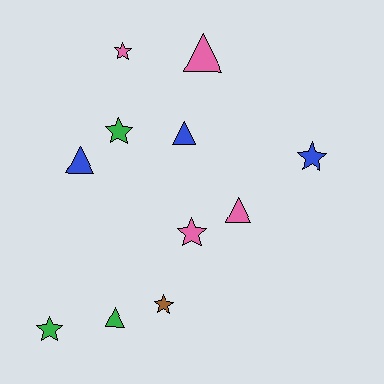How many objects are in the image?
There are 11 objects.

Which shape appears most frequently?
Star, with 6 objects.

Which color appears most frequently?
Pink, with 4 objects.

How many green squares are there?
There are no green squares.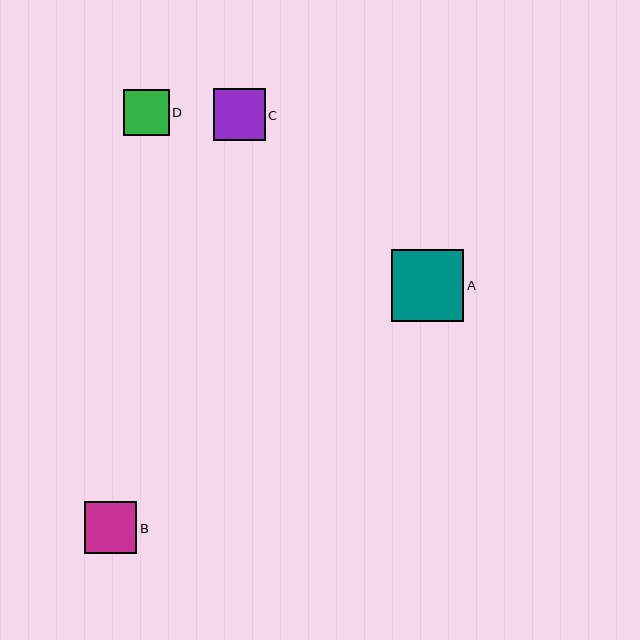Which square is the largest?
Square A is the largest with a size of approximately 72 pixels.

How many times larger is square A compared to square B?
Square A is approximately 1.4 times the size of square B.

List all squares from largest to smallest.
From largest to smallest: A, C, B, D.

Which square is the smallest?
Square D is the smallest with a size of approximately 46 pixels.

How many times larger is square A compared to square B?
Square A is approximately 1.4 times the size of square B.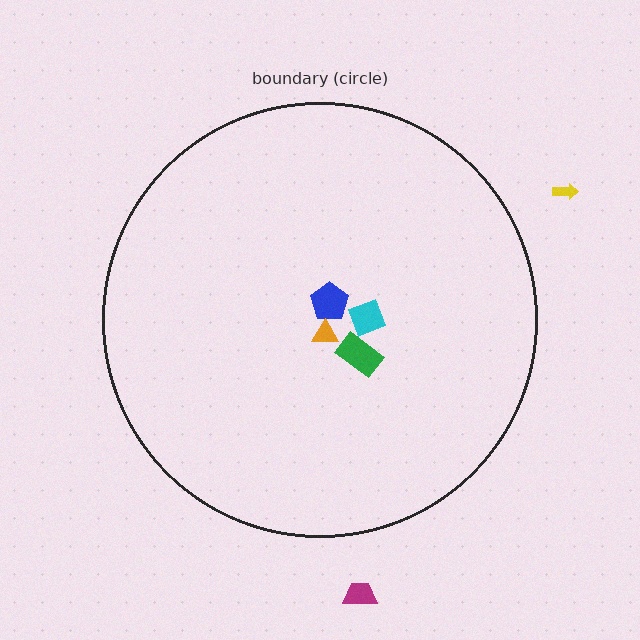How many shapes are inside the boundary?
4 inside, 2 outside.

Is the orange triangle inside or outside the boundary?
Inside.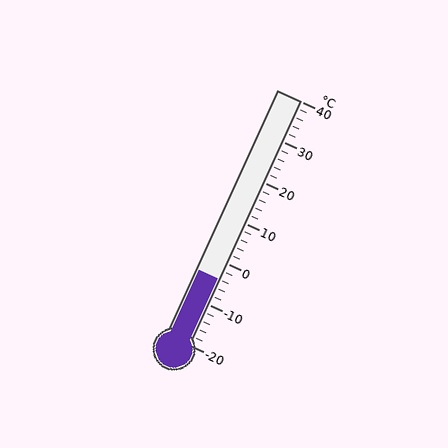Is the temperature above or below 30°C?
The temperature is below 30°C.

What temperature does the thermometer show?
The thermometer shows approximately -4°C.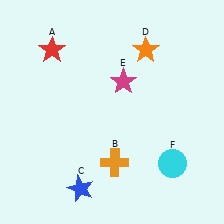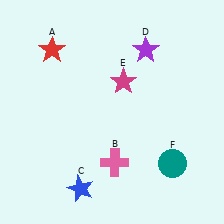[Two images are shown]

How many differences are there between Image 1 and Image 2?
There are 3 differences between the two images.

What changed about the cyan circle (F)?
In Image 1, F is cyan. In Image 2, it changed to teal.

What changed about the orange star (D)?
In Image 1, D is orange. In Image 2, it changed to purple.